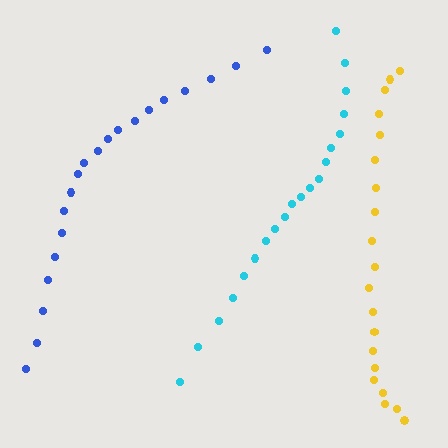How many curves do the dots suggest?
There are 3 distinct paths.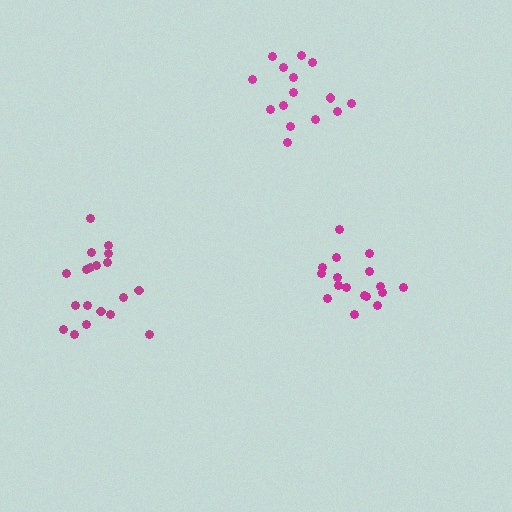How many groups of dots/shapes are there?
There are 3 groups.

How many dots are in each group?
Group 1: 17 dots, Group 2: 19 dots, Group 3: 15 dots (51 total).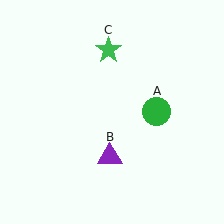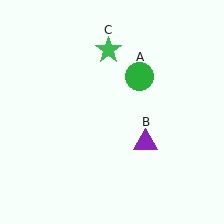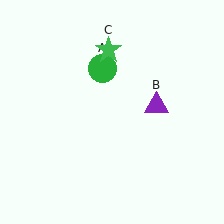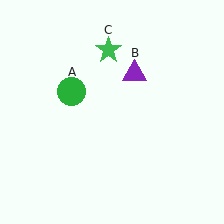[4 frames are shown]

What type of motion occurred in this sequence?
The green circle (object A), purple triangle (object B) rotated counterclockwise around the center of the scene.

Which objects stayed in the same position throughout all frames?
Green star (object C) remained stationary.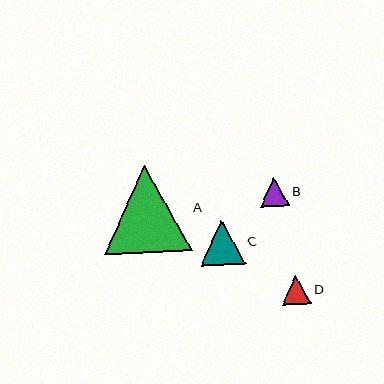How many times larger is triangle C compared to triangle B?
Triangle C is approximately 1.5 times the size of triangle B.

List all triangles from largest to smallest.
From largest to smallest: A, C, B, D.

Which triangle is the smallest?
Triangle D is the smallest with a size of approximately 29 pixels.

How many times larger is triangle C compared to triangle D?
Triangle C is approximately 1.6 times the size of triangle D.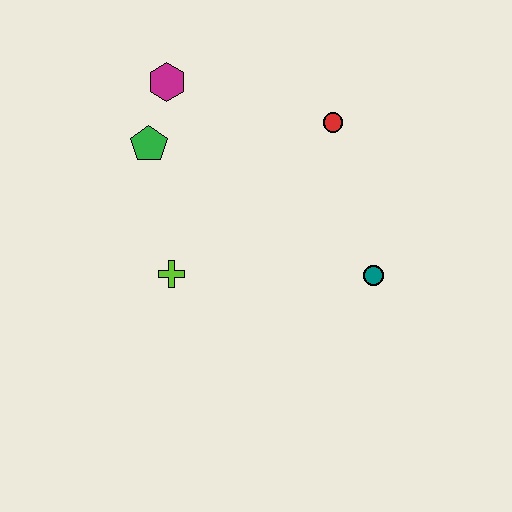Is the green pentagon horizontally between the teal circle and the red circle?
No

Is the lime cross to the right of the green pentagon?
Yes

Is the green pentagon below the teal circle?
No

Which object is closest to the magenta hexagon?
The green pentagon is closest to the magenta hexagon.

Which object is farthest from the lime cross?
The red circle is farthest from the lime cross.